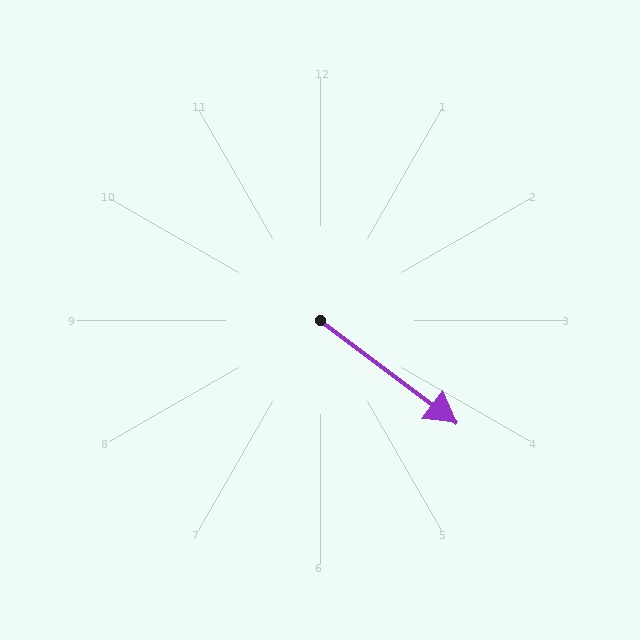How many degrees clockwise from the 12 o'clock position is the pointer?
Approximately 127 degrees.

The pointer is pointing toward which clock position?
Roughly 4 o'clock.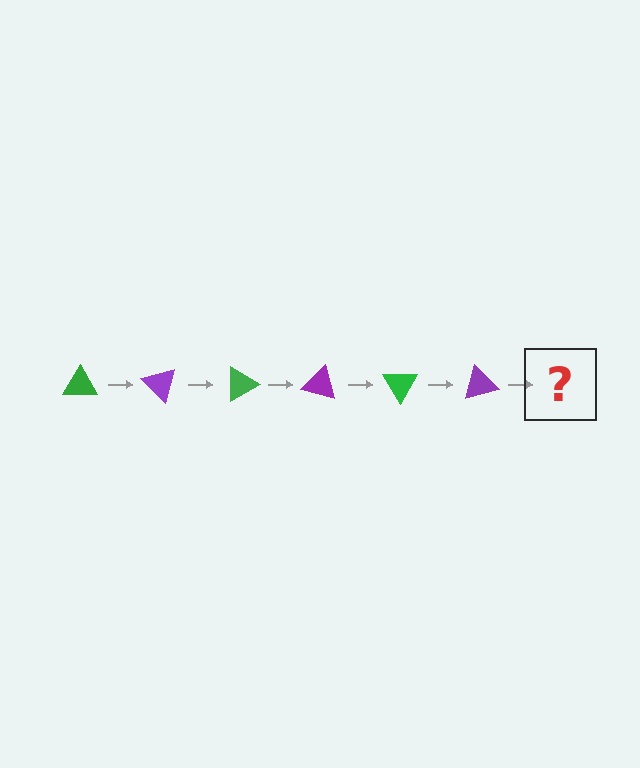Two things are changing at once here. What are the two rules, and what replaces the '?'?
The two rules are that it rotates 45 degrees each step and the color cycles through green and purple. The '?' should be a green triangle, rotated 270 degrees from the start.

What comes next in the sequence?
The next element should be a green triangle, rotated 270 degrees from the start.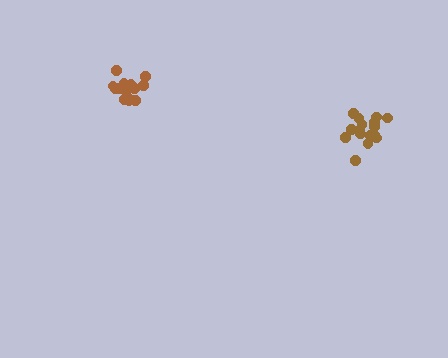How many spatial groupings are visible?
There are 2 spatial groupings.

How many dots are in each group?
Group 1: 16 dots, Group 2: 14 dots (30 total).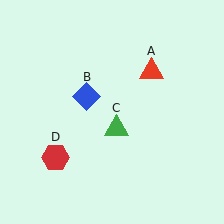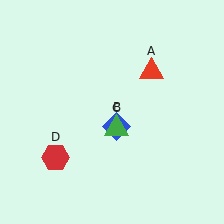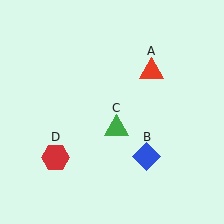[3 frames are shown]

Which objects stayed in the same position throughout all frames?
Red triangle (object A) and green triangle (object C) and red hexagon (object D) remained stationary.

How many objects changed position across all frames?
1 object changed position: blue diamond (object B).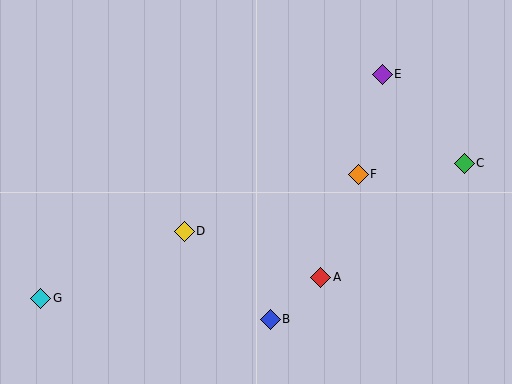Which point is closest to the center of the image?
Point D at (184, 231) is closest to the center.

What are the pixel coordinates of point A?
Point A is at (321, 277).